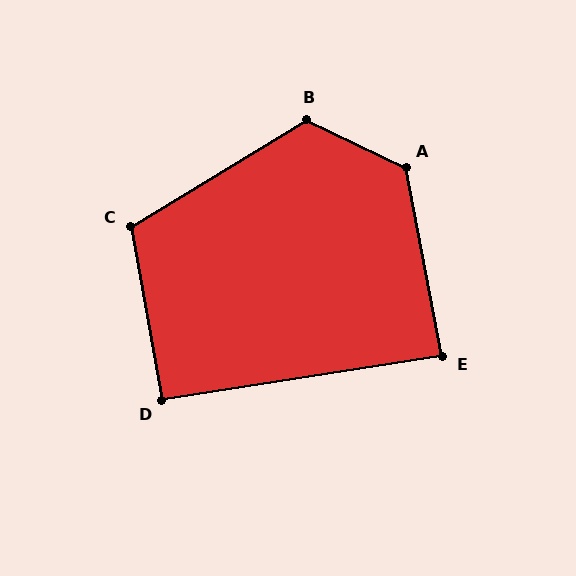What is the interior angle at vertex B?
Approximately 123 degrees (obtuse).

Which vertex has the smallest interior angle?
E, at approximately 88 degrees.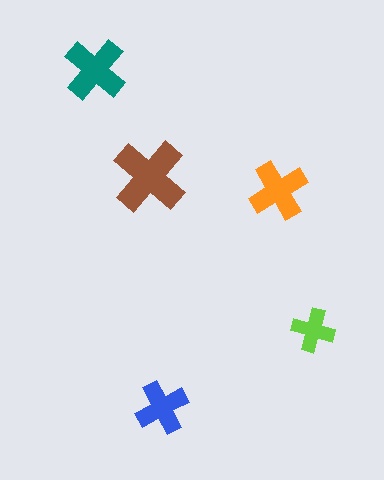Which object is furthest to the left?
The teal cross is leftmost.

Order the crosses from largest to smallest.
the brown one, the teal one, the orange one, the blue one, the lime one.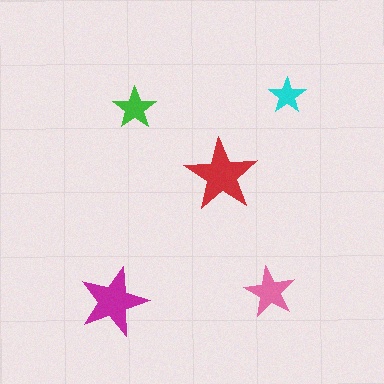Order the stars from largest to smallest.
the red one, the magenta one, the pink one, the green one, the cyan one.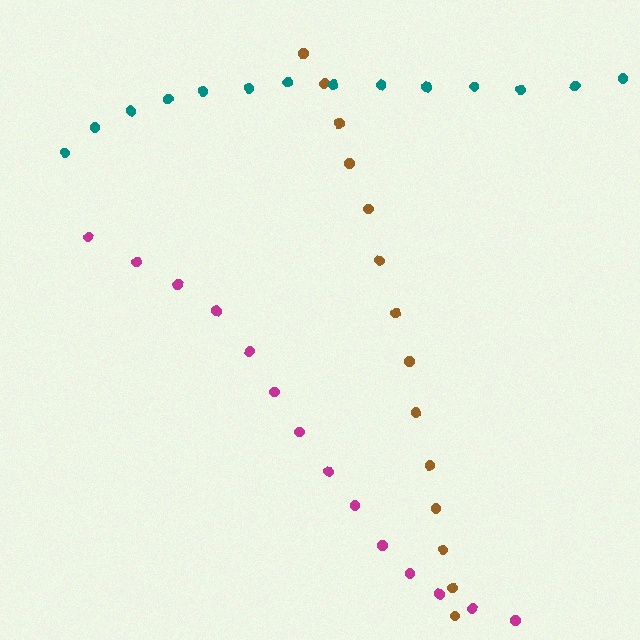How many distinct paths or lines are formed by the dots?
There are 3 distinct paths.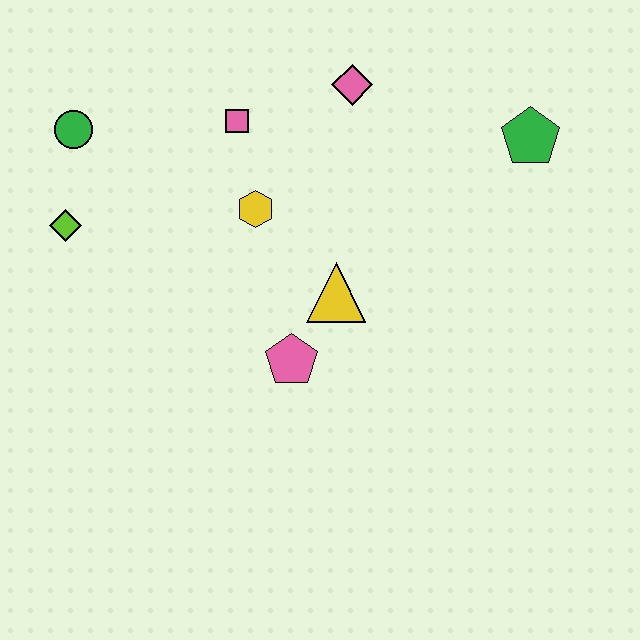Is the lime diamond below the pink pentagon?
No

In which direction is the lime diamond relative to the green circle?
The lime diamond is below the green circle.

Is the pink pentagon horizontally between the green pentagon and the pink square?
Yes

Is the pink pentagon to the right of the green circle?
Yes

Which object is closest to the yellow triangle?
The pink pentagon is closest to the yellow triangle.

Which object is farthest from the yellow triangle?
The green circle is farthest from the yellow triangle.